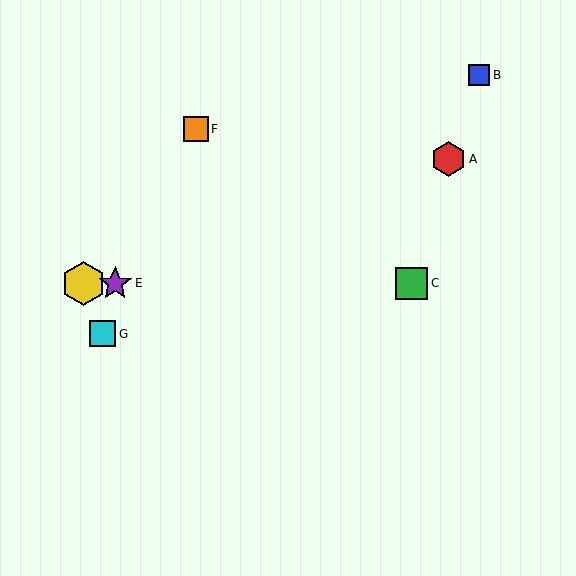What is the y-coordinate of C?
Object C is at y≈283.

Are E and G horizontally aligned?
No, E is at y≈283 and G is at y≈334.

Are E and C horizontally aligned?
Yes, both are at y≈283.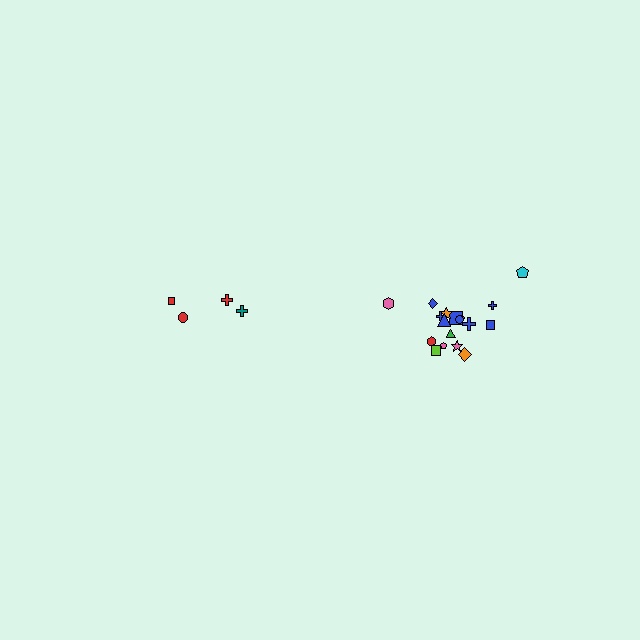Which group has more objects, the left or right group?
The right group.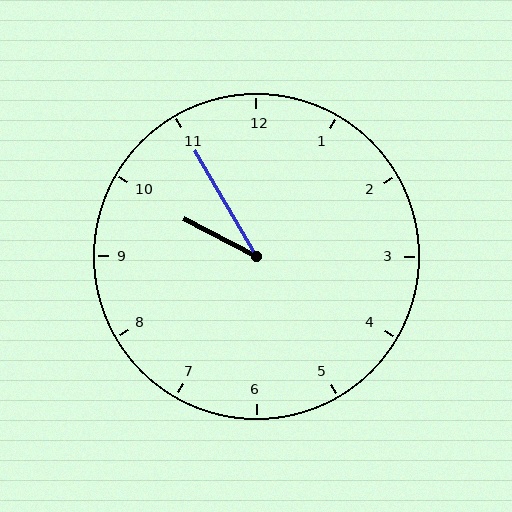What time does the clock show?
9:55.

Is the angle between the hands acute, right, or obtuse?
It is acute.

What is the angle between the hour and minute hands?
Approximately 32 degrees.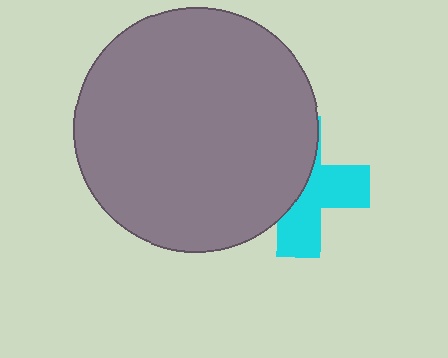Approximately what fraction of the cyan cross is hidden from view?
Roughly 52% of the cyan cross is hidden behind the gray circle.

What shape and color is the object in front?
The object in front is a gray circle.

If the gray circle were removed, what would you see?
You would see the complete cyan cross.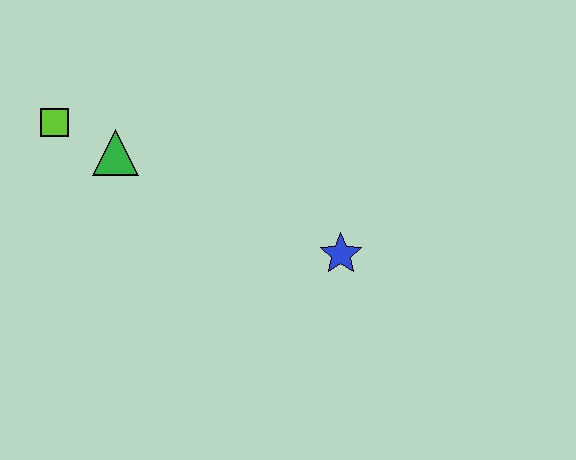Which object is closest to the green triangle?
The lime square is closest to the green triangle.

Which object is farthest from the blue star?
The lime square is farthest from the blue star.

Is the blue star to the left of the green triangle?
No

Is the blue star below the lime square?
Yes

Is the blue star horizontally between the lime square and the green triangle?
No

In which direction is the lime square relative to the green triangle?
The lime square is to the left of the green triangle.